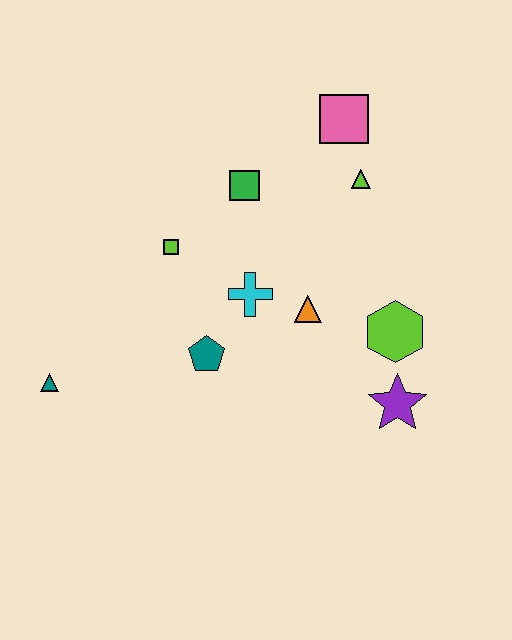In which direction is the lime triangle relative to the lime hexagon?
The lime triangle is above the lime hexagon.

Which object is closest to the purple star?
The lime hexagon is closest to the purple star.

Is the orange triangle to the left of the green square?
No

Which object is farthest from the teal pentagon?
The pink square is farthest from the teal pentagon.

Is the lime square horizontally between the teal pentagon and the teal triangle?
Yes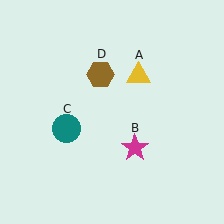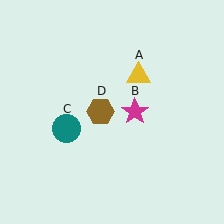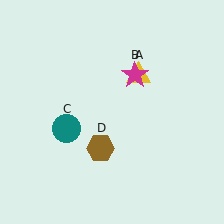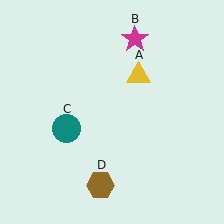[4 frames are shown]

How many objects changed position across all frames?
2 objects changed position: magenta star (object B), brown hexagon (object D).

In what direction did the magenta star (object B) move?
The magenta star (object B) moved up.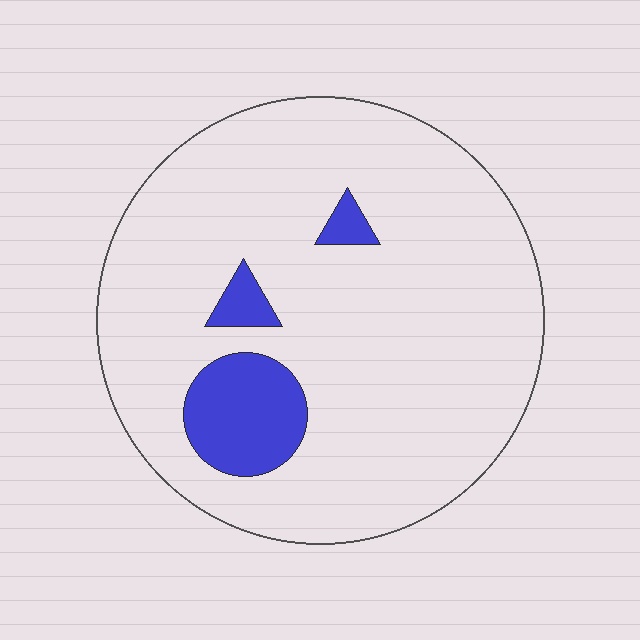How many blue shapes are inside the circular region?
3.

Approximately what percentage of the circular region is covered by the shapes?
Approximately 10%.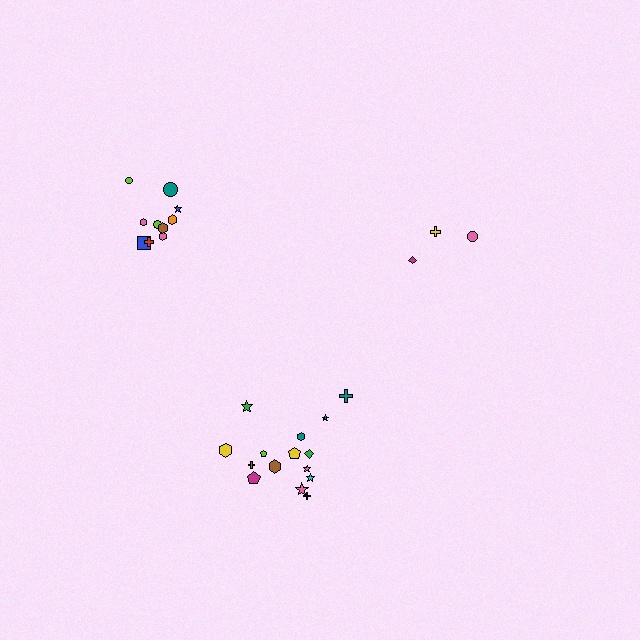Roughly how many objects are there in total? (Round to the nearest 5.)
Roughly 30 objects in total.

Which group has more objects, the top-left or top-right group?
The top-left group.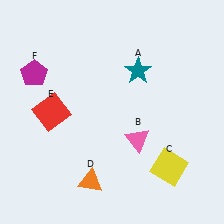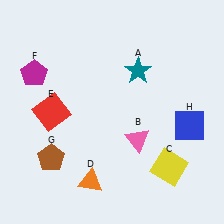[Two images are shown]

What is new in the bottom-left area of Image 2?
A brown pentagon (G) was added in the bottom-left area of Image 2.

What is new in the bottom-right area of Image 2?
A blue square (H) was added in the bottom-right area of Image 2.